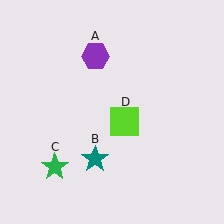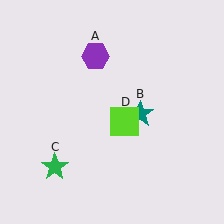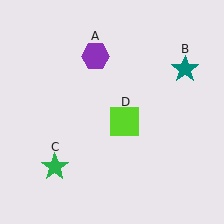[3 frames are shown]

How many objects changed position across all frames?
1 object changed position: teal star (object B).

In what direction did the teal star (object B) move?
The teal star (object B) moved up and to the right.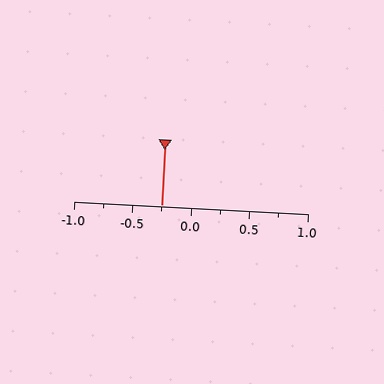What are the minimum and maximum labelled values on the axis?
The axis runs from -1.0 to 1.0.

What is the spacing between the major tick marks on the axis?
The major ticks are spaced 0.5 apart.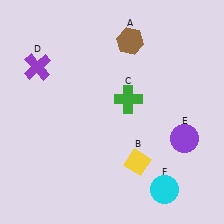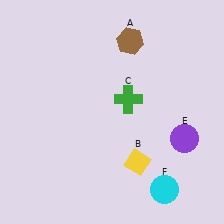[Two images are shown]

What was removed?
The purple cross (D) was removed in Image 2.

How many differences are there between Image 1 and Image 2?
There is 1 difference between the two images.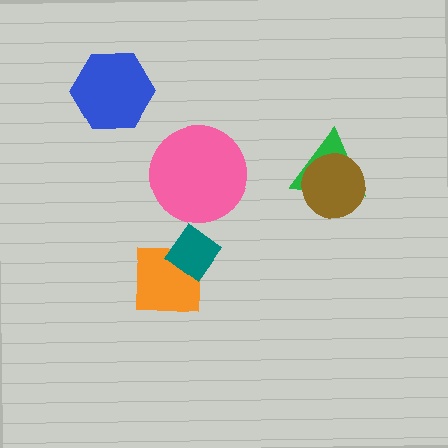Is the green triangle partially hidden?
Yes, it is partially covered by another shape.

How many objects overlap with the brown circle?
1 object overlaps with the brown circle.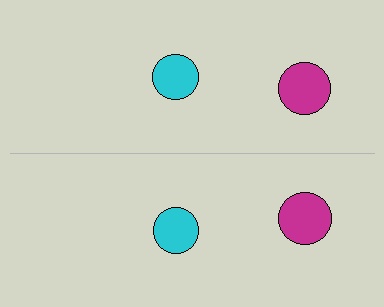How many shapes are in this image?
There are 4 shapes in this image.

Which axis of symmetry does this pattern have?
The pattern has a horizontal axis of symmetry running through the center of the image.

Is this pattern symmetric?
Yes, this pattern has bilateral (reflection) symmetry.